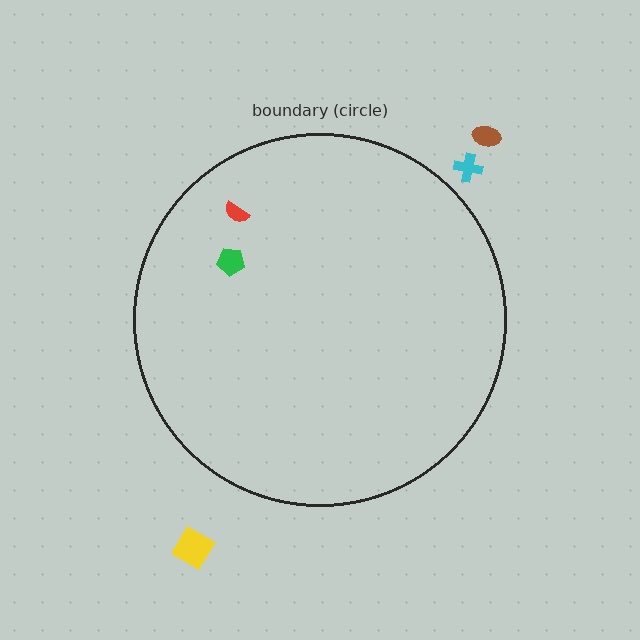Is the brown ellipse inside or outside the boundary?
Outside.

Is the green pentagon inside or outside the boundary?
Inside.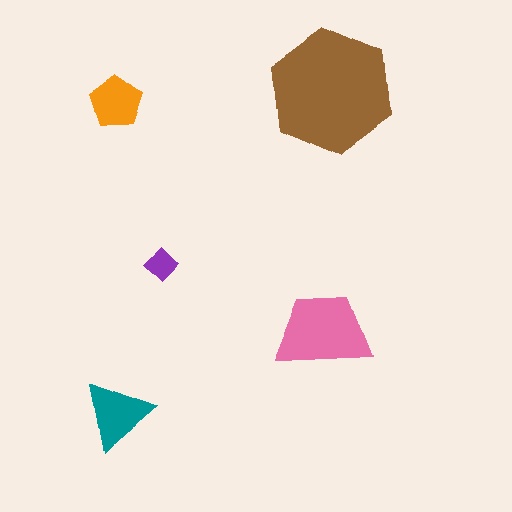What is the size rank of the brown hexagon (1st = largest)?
1st.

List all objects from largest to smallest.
The brown hexagon, the pink trapezoid, the teal triangle, the orange pentagon, the purple diamond.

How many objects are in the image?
There are 5 objects in the image.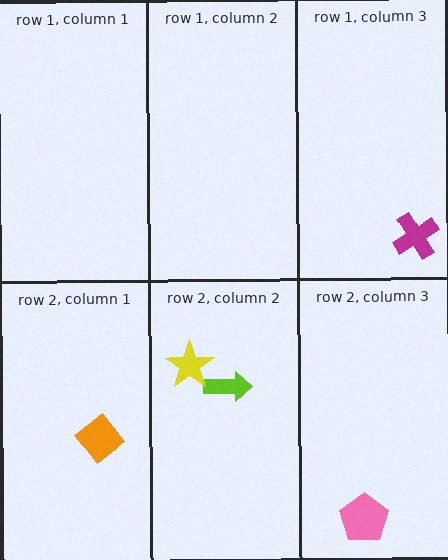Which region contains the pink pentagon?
The row 2, column 3 region.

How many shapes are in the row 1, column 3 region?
1.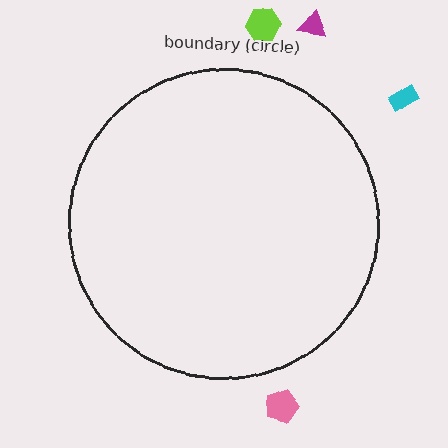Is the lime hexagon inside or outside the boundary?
Outside.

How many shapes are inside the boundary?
0 inside, 4 outside.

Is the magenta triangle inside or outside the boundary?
Outside.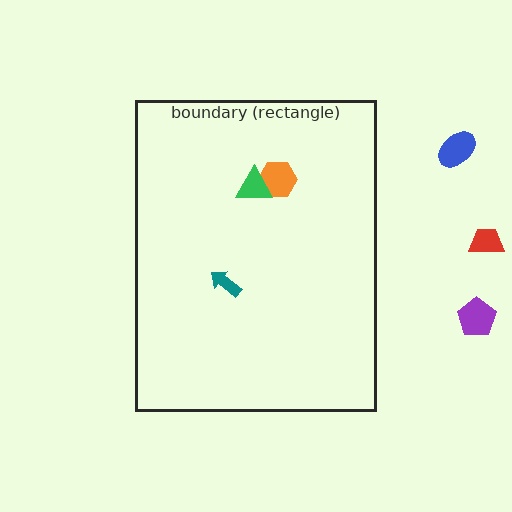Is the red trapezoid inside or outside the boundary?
Outside.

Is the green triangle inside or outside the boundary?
Inside.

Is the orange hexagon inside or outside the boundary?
Inside.